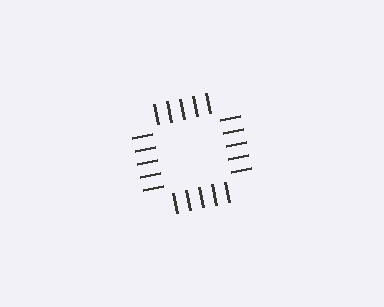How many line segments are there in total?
20 — 5 along each of the 4 edges.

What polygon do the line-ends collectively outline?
An illusory square — the line segments terminate on its edges but no continuous stroke is drawn.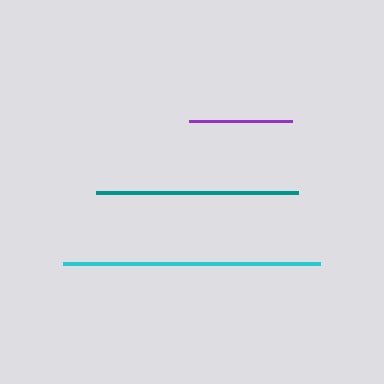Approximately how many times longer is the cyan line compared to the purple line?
The cyan line is approximately 2.5 times the length of the purple line.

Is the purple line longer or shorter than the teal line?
The teal line is longer than the purple line.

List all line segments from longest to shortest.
From longest to shortest: cyan, teal, purple.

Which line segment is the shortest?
The purple line is the shortest at approximately 104 pixels.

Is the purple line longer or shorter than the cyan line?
The cyan line is longer than the purple line.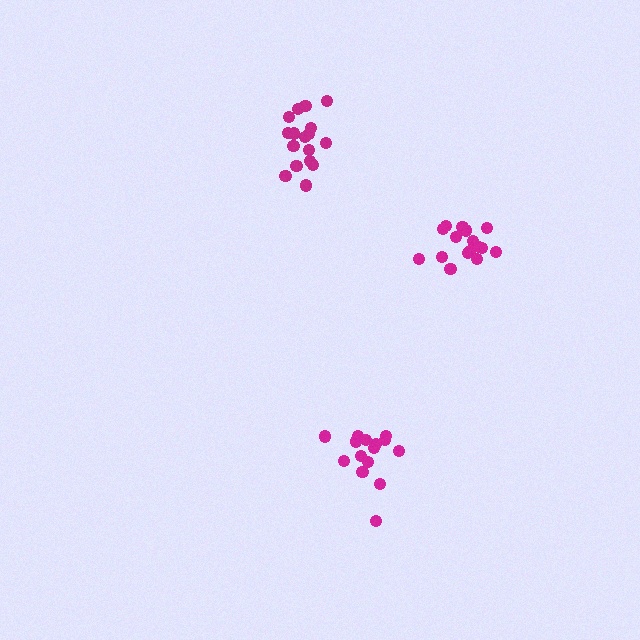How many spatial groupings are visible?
There are 3 spatial groupings.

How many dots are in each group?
Group 1: 16 dots, Group 2: 15 dots, Group 3: 17 dots (48 total).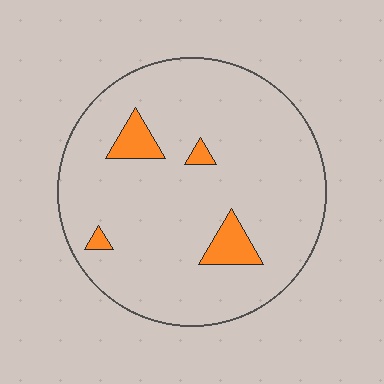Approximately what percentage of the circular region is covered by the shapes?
Approximately 10%.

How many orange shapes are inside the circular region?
4.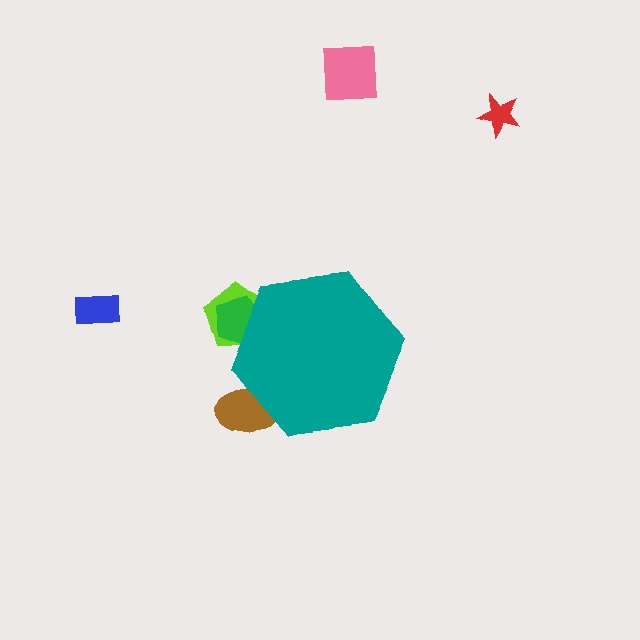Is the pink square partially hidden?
No, the pink square is fully visible.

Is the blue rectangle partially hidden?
No, the blue rectangle is fully visible.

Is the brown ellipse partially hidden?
Yes, the brown ellipse is partially hidden behind the teal hexagon.